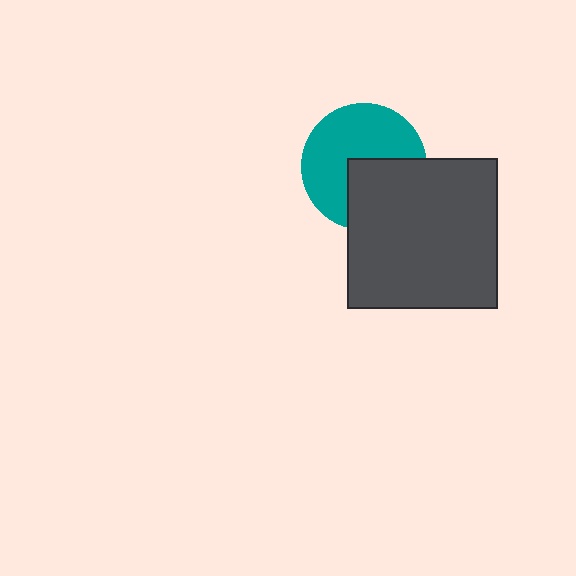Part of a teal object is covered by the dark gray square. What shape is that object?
It is a circle.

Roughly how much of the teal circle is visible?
About half of it is visible (roughly 61%).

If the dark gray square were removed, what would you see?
You would see the complete teal circle.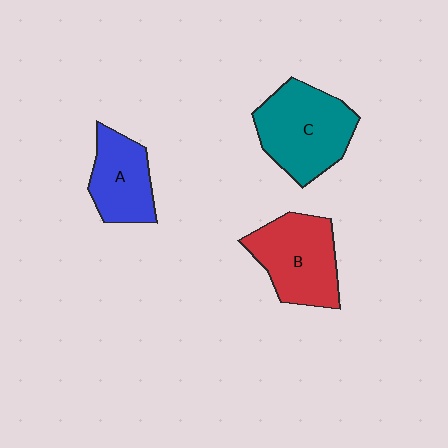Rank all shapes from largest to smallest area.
From largest to smallest: C (teal), B (red), A (blue).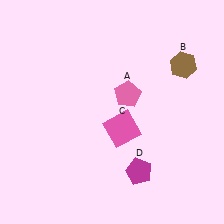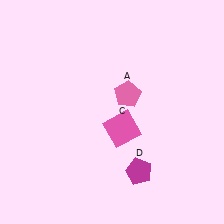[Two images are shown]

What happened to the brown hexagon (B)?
The brown hexagon (B) was removed in Image 2. It was in the top-right area of Image 1.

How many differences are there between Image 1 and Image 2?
There is 1 difference between the two images.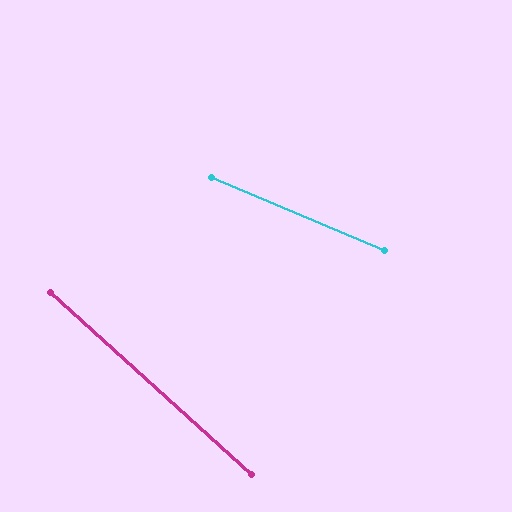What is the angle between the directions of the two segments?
Approximately 19 degrees.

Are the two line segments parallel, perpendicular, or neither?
Neither parallel nor perpendicular — they differ by about 19°.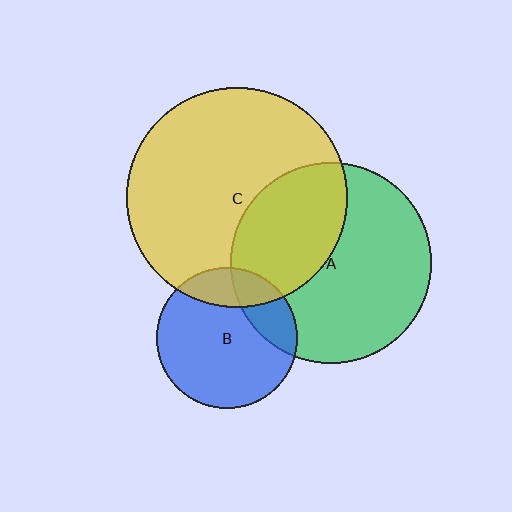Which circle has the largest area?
Circle C (yellow).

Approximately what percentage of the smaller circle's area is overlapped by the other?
Approximately 20%.